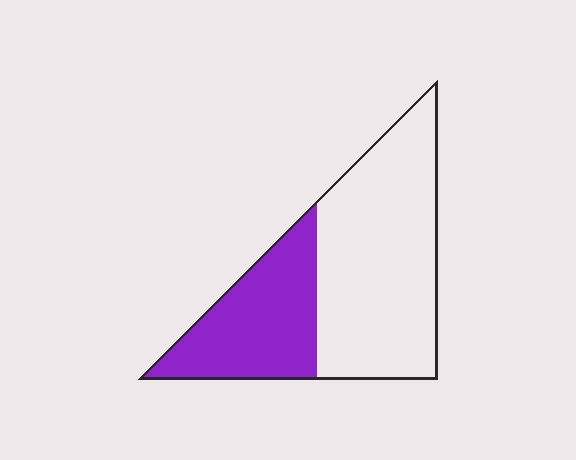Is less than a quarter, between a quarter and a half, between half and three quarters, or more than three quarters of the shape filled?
Between a quarter and a half.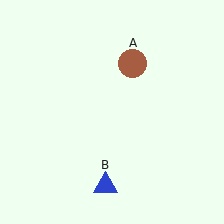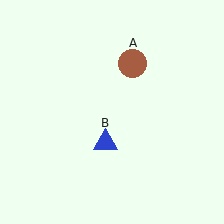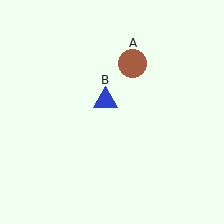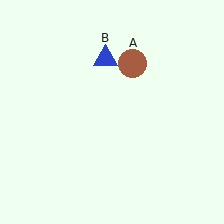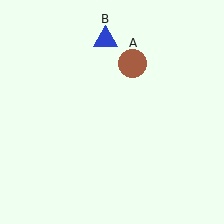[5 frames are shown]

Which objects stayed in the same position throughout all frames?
Brown circle (object A) remained stationary.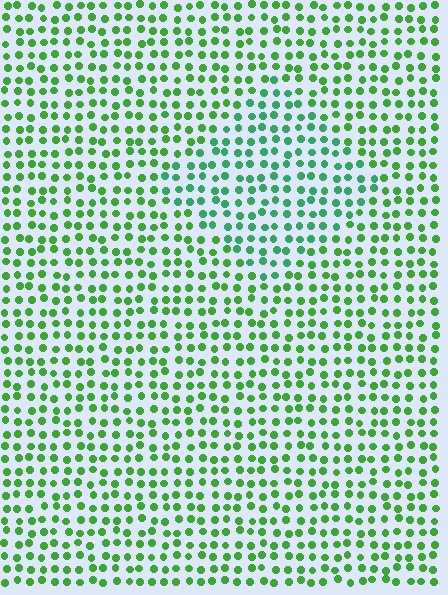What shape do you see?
I see a diamond.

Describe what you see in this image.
The image is filled with small green elements in a uniform arrangement. A diamond-shaped region is visible where the elements are tinted to a slightly different hue, forming a subtle color boundary.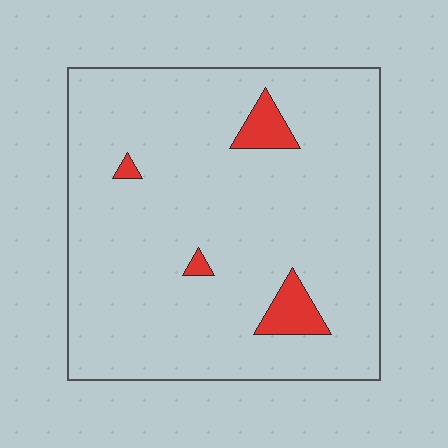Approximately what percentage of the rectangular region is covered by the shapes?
Approximately 5%.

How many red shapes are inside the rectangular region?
4.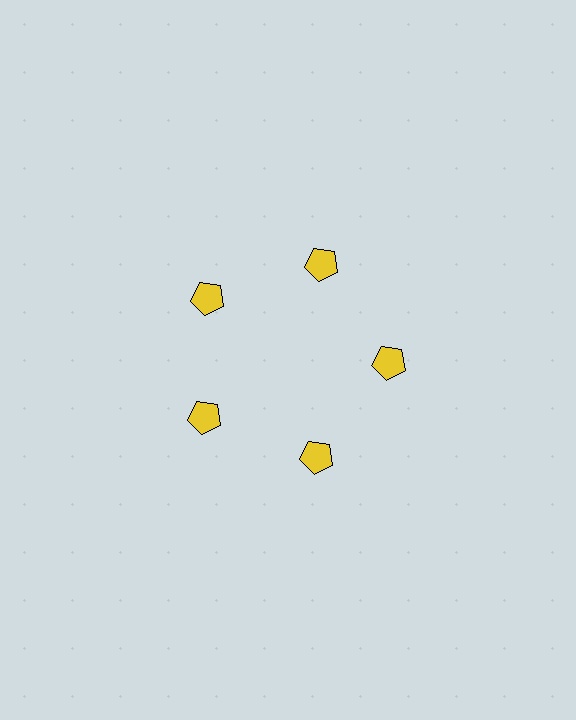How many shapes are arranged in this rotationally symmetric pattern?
There are 5 shapes, arranged in 5 groups of 1.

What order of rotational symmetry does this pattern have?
This pattern has 5-fold rotational symmetry.